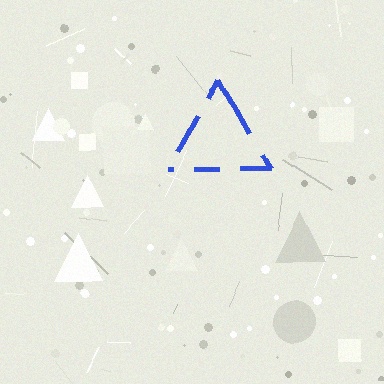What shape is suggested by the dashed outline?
The dashed outline suggests a triangle.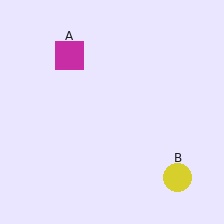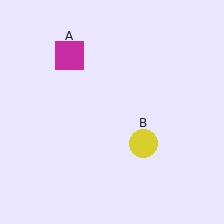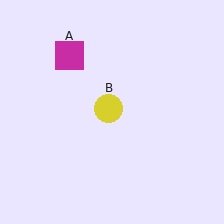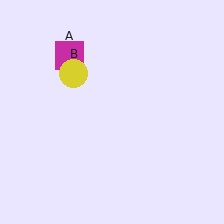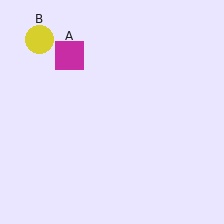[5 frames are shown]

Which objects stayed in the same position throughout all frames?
Magenta square (object A) remained stationary.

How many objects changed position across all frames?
1 object changed position: yellow circle (object B).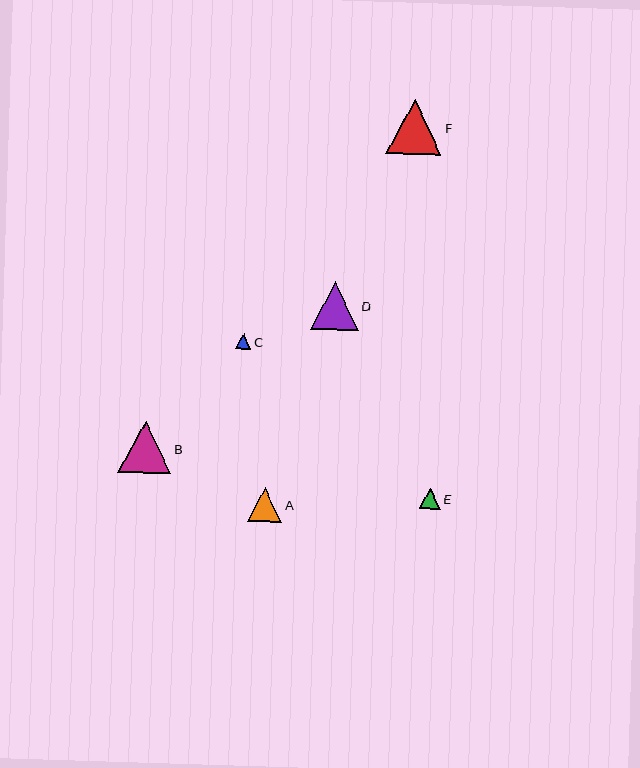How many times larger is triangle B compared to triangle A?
Triangle B is approximately 1.5 times the size of triangle A.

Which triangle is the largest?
Triangle F is the largest with a size of approximately 55 pixels.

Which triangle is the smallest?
Triangle C is the smallest with a size of approximately 15 pixels.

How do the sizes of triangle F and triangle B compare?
Triangle F and triangle B are approximately the same size.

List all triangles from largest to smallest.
From largest to smallest: F, B, D, A, E, C.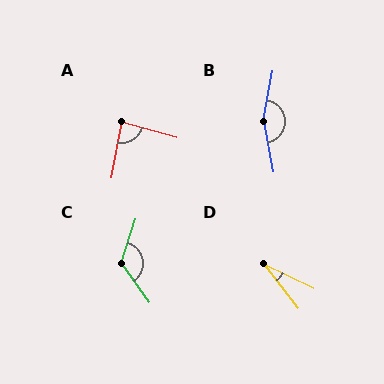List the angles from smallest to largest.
D (27°), A (85°), C (126°), B (159°).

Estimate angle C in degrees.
Approximately 126 degrees.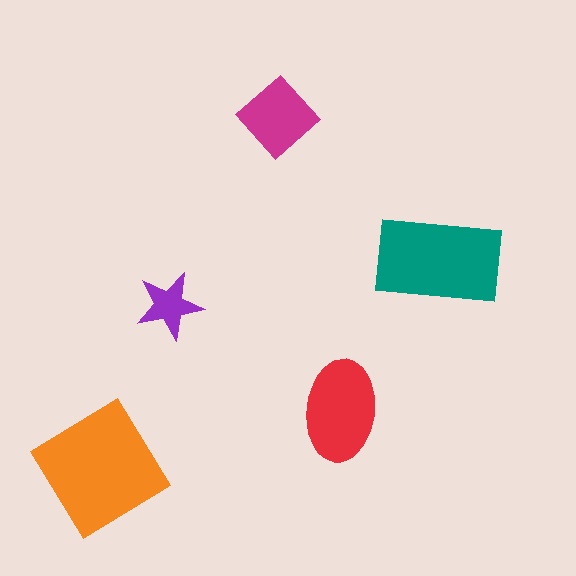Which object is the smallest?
The purple star.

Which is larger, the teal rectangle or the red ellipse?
The teal rectangle.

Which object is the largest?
The orange diamond.